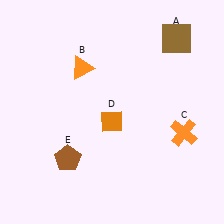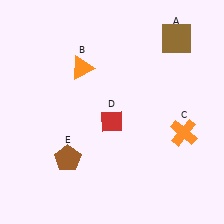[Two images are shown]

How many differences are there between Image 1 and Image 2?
There is 1 difference between the two images.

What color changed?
The diamond (D) changed from orange in Image 1 to red in Image 2.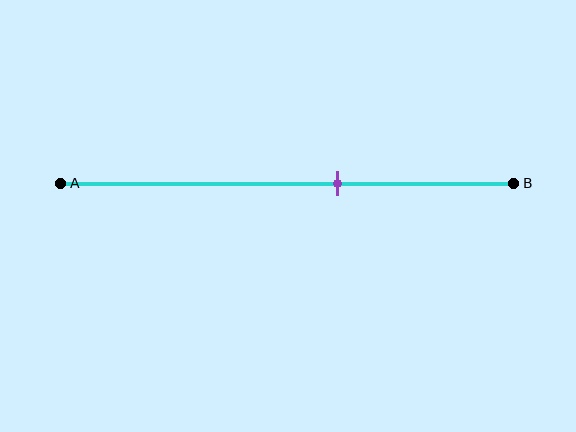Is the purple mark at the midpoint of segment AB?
No, the mark is at about 60% from A, not at the 50% midpoint.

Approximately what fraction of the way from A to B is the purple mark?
The purple mark is approximately 60% of the way from A to B.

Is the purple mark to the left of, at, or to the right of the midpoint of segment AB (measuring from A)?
The purple mark is to the right of the midpoint of segment AB.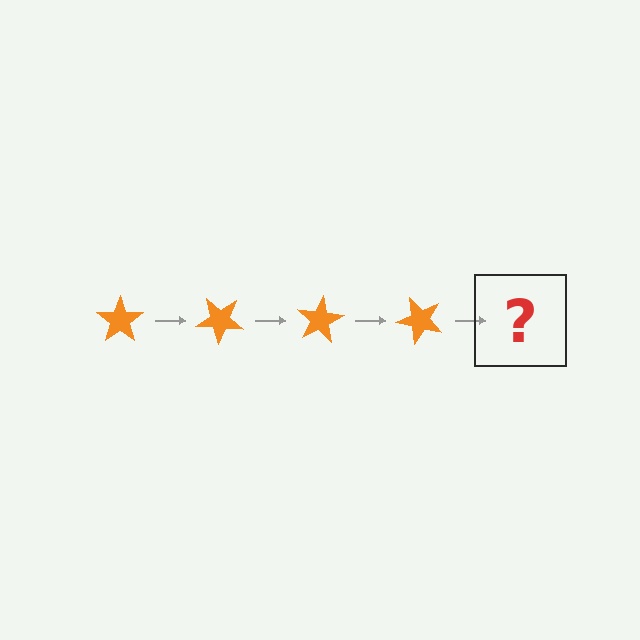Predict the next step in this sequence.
The next step is an orange star rotated 160 degrees.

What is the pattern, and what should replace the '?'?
The pattern is that the star rotates 40 degrees each step. The '?' should be an orange star rotated 160 degrees.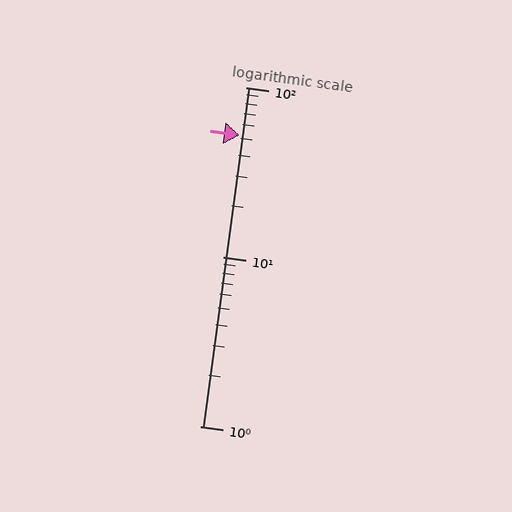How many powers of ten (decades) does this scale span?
The scale spans 2 decades, from 1 to 100.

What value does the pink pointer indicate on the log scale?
The pointer indicates approximately 52.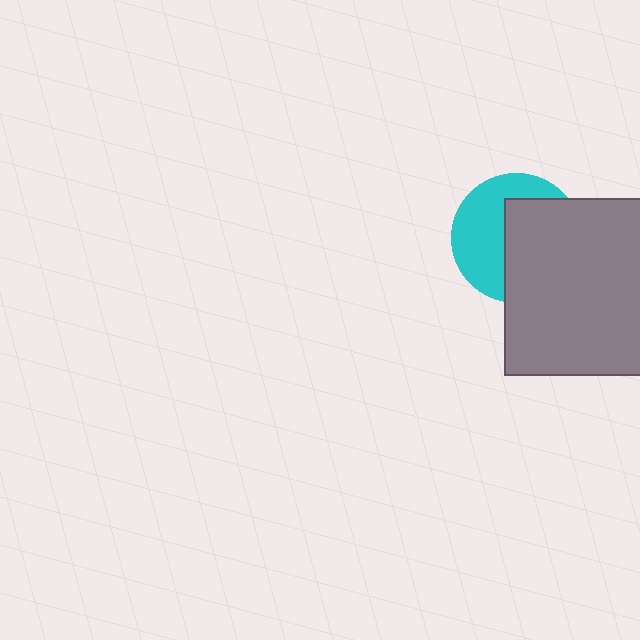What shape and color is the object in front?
The object in front is a gray square.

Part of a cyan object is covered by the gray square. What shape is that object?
It is a circle.